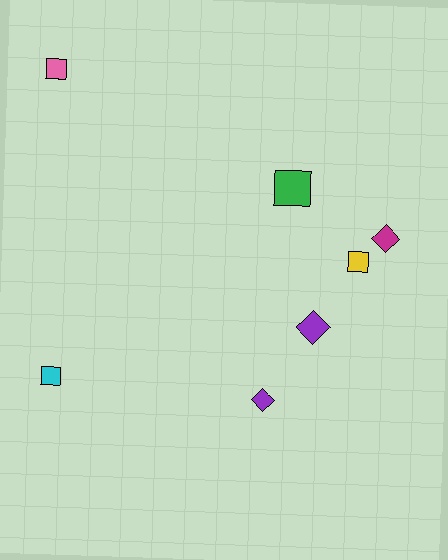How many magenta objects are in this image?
There is 1 magenta object.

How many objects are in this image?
There are 7 objects.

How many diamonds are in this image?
There are 3 diamonds.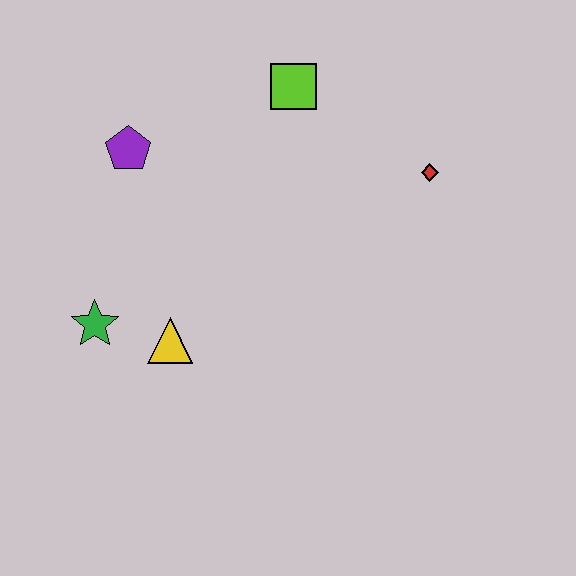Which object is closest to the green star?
The yellow triangle is closest to the green star.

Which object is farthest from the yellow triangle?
The red diamond is farthest from the yellow triangle.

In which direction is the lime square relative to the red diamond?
The lime square is to the left of the red diamond.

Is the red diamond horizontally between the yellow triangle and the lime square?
No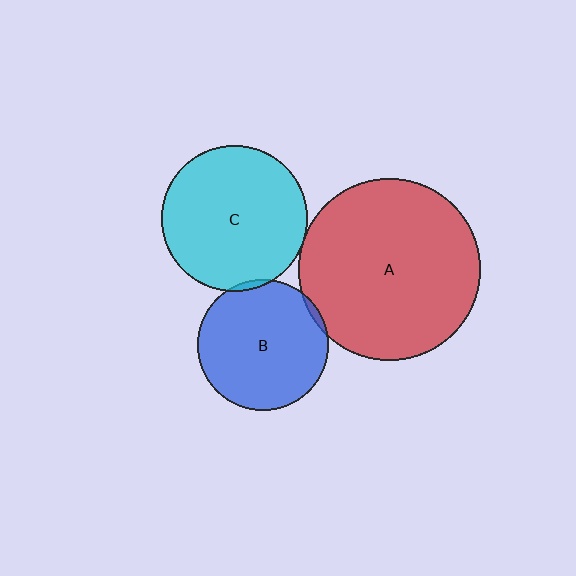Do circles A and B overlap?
Yes.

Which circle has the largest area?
Circle A (red).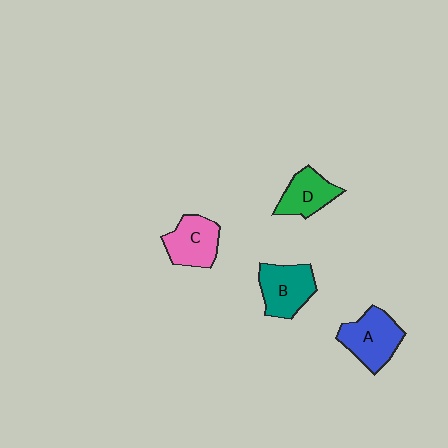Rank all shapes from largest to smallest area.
From largest to smallest: A (blue), B (teal), C (pink), D (green).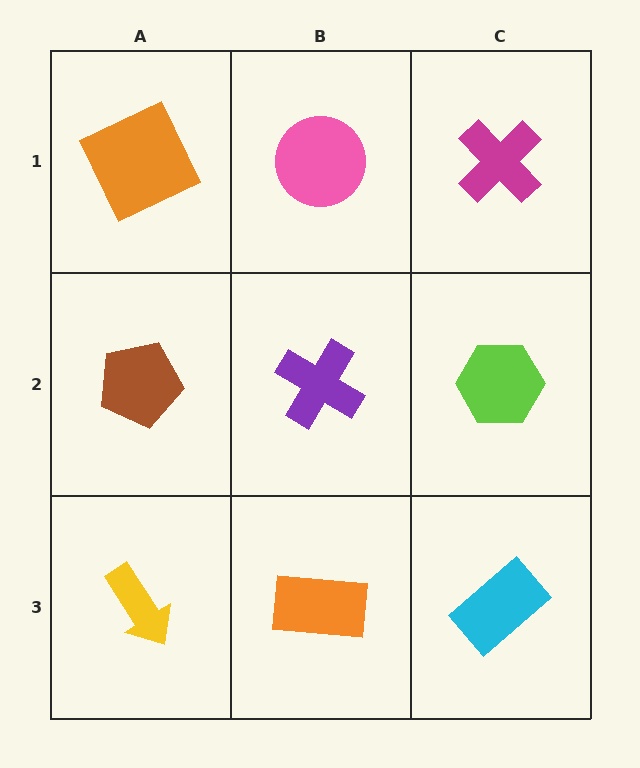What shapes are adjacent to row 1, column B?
A purple cross (row 2, column B), an orange square (row 1, column A), a magenta cross (row 1, column C).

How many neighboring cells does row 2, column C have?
3.